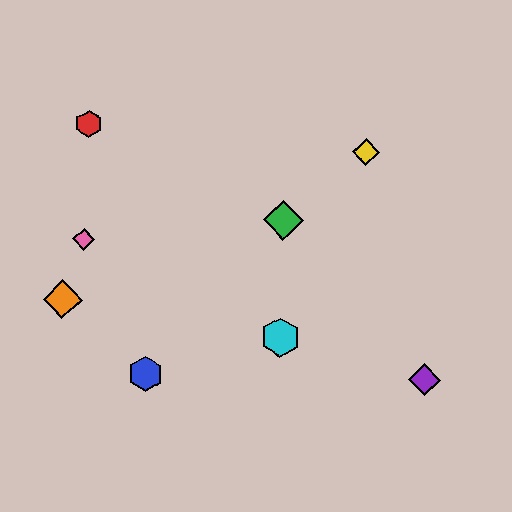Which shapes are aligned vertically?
The green diamond, the cyan hexagon are aligned vertically.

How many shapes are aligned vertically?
2 shapes (the green diamond, the cyan hexagon) are aligned vertically.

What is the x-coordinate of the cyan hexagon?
The cyan hexagon is at x≈281.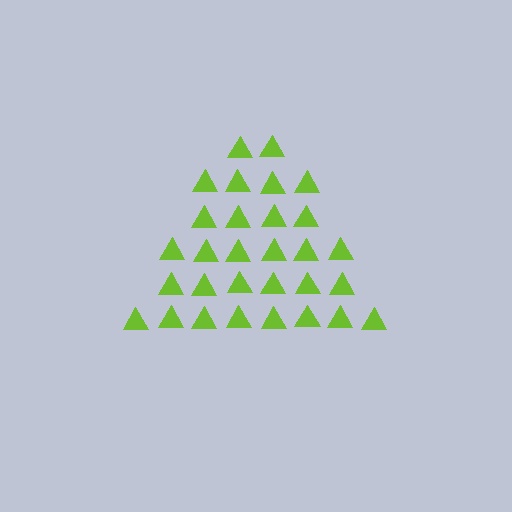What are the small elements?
The small elements are triangles.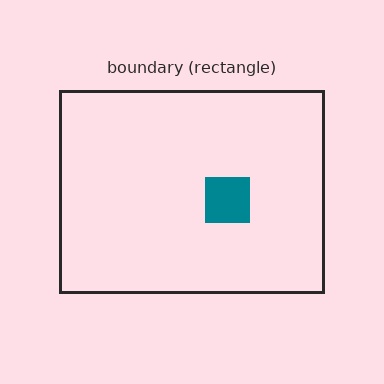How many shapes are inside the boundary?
1 inside, 0 outside.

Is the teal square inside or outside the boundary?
Inside.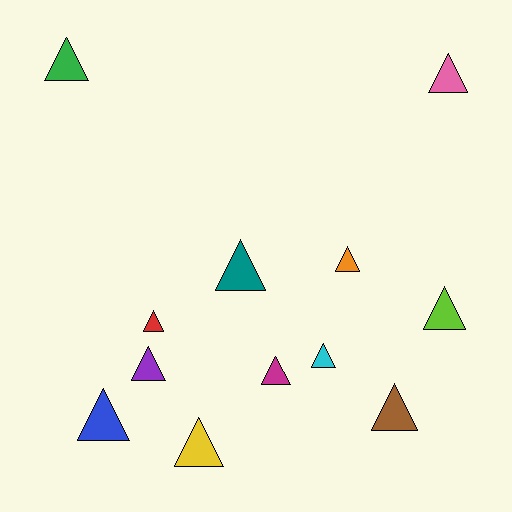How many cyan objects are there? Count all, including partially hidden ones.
There is 1 cyan object.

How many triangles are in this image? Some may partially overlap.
There are 12 triangles.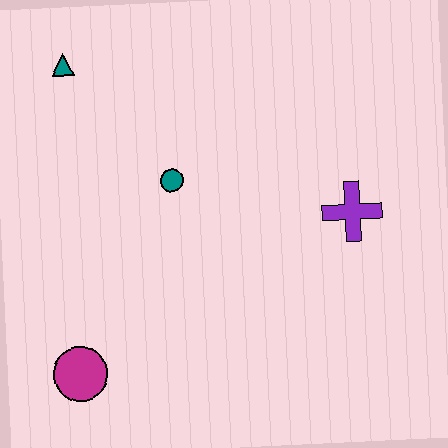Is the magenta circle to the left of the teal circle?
Yes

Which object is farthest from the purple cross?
The teal triangle is farthest from the purple cross.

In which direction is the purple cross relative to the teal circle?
The purple cross is to the right of the teal circle.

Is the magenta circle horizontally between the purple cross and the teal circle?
No